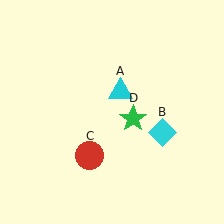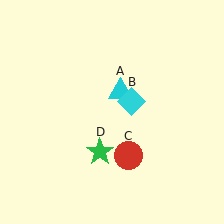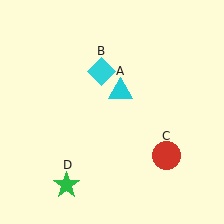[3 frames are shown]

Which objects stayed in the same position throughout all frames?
Cyan triangle (object A) remained stationary.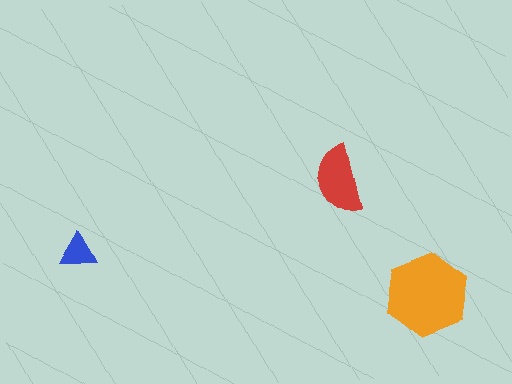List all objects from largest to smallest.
The orange hexagon, the red semicircle, the blue triangle.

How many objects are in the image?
There are 3 objects in the image.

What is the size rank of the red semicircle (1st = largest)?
2nd.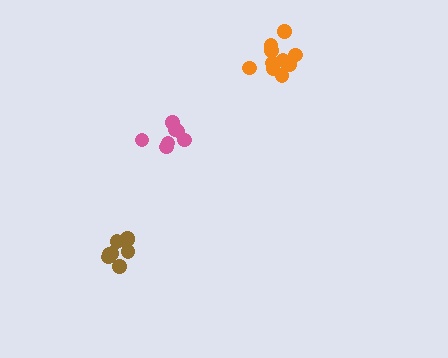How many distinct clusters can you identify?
There are 3 distinct clusters.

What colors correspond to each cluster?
The clusters are colored: orange, brown, pink.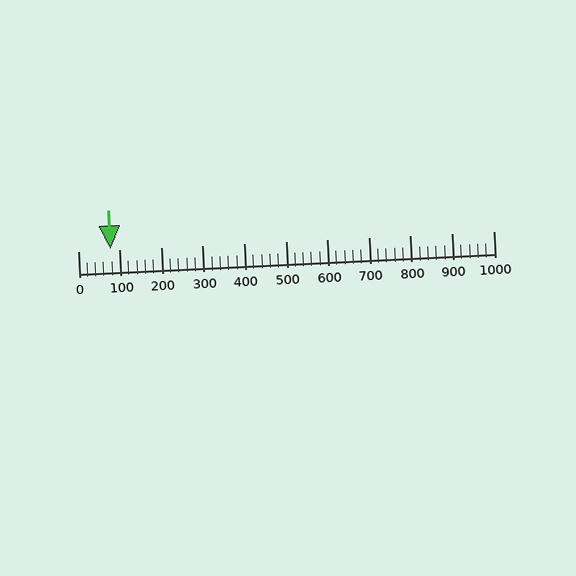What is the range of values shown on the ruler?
The ruler shows values from 0 to 1000.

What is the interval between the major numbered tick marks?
The major tick marks are spaced 100 units apart.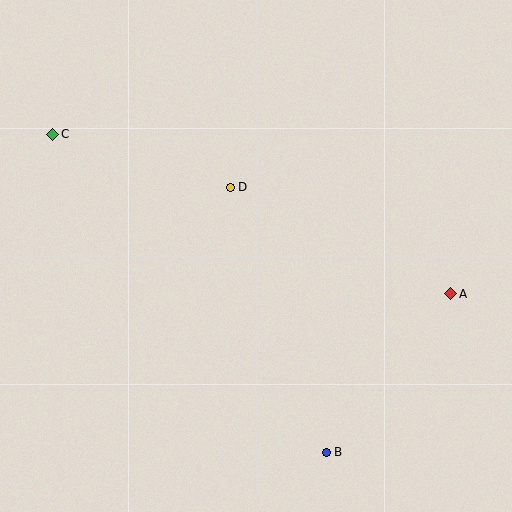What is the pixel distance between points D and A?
The distance between D and A is 245 pixels.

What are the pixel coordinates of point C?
Point C is at (53, 134).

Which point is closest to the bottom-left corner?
Point B is closest to the bottom-left corner.